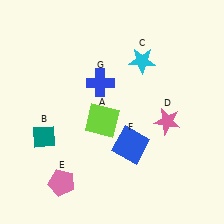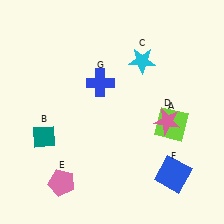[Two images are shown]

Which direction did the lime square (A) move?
The lime square (A) moved right.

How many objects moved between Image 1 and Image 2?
2 objects moved between the two images.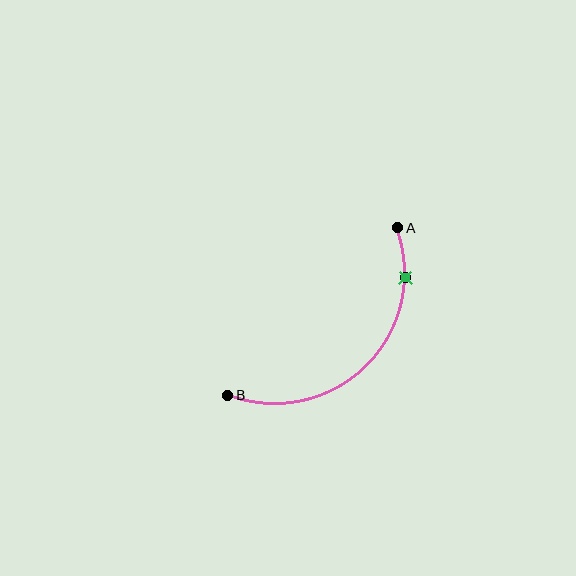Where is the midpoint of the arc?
The arc midpoint is the point on the curve farthest from the straight line joining A and B. It sits below and to the right of that line.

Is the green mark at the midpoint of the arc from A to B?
No. The green mark lies on the arc but is closer to endpoint A. The arc midpoint would be at the point on the curve equidistant along the arc from both A and B.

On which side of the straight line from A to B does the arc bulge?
The arc bulges below and to the right of the straight line connecting A and B.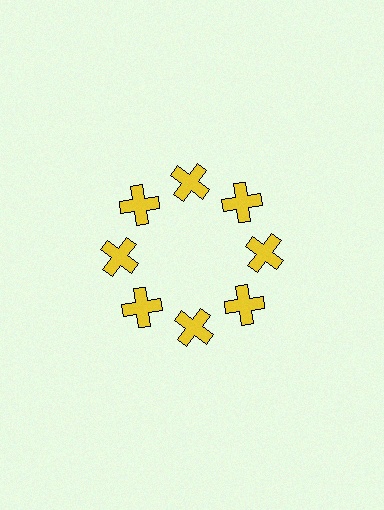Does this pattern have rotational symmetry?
Yes, this pattern has 8-fold rotational symmetry. It looks the same after rotating 45 degrees around the center.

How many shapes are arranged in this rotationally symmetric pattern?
There are 8 shapes, arranged in 8 groups of 1.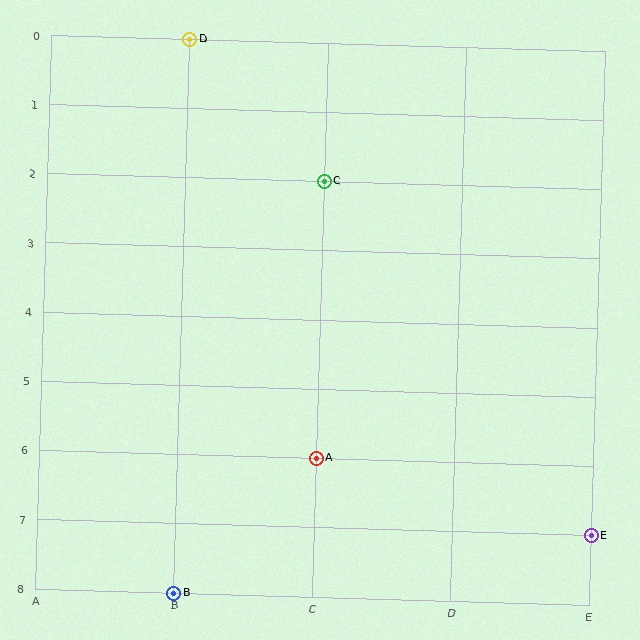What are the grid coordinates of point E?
Point E is at grid coordinates (E, 7).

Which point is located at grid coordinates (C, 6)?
Point A is at (C, 6).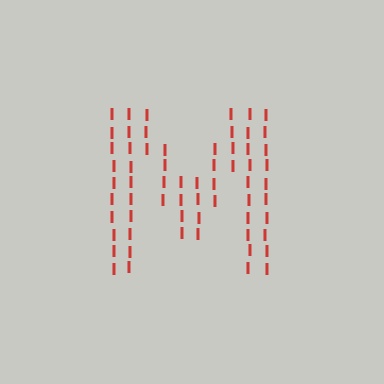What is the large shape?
The large shape is the letter M.